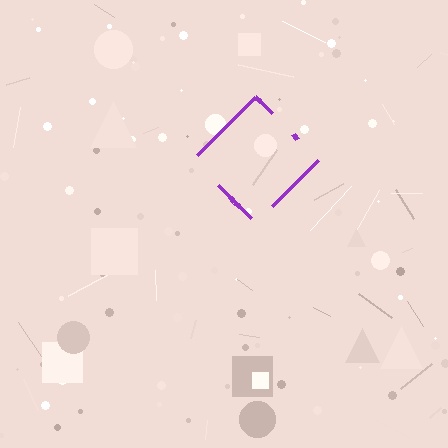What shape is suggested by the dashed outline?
The dashed outline suggests a diamond.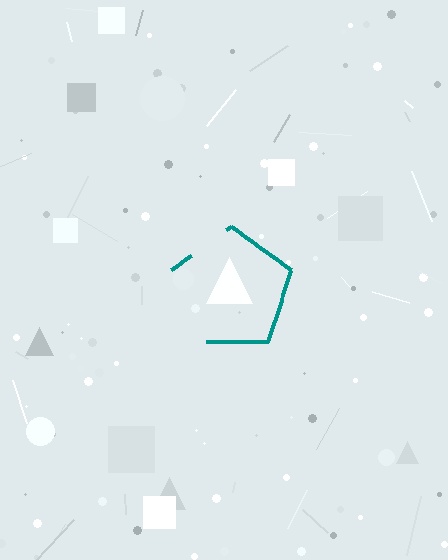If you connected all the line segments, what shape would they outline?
They would outline a pentagon.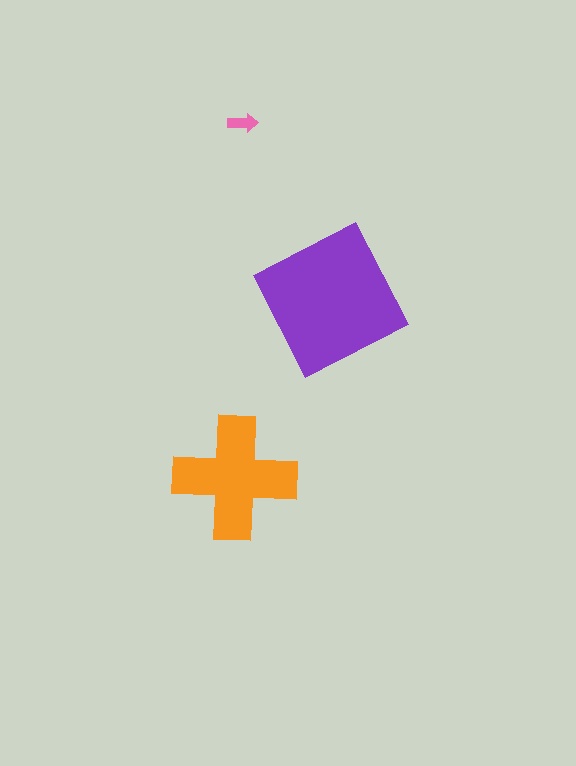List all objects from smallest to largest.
The pink arrow, the orange cross, the purple square.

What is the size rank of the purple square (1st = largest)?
1st.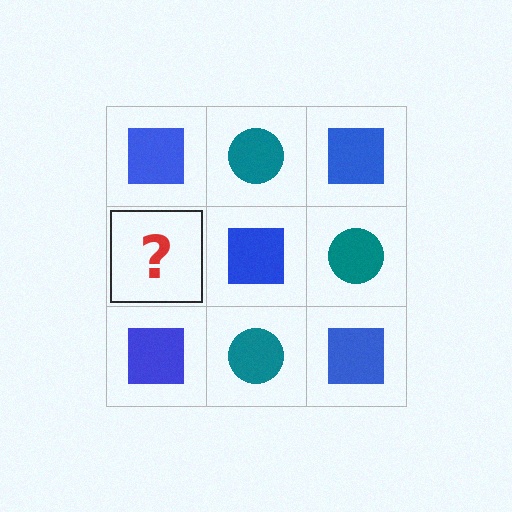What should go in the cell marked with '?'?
The missing cell should contain a teal circle.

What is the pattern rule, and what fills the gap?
The rule is that it alternates blue square and teal circle in a checkerboard pattern. The gap should be filled with a teal circle.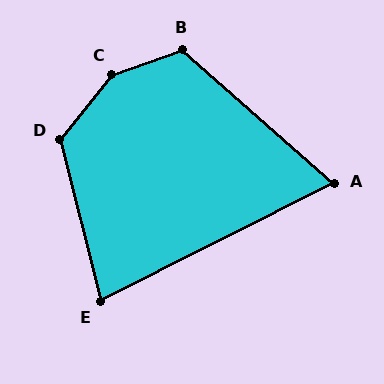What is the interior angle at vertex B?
Approximately 120 degrees (obtuse).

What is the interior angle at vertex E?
Approximately 77 degrees (acute).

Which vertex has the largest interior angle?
C, at approximately 148 degrees.